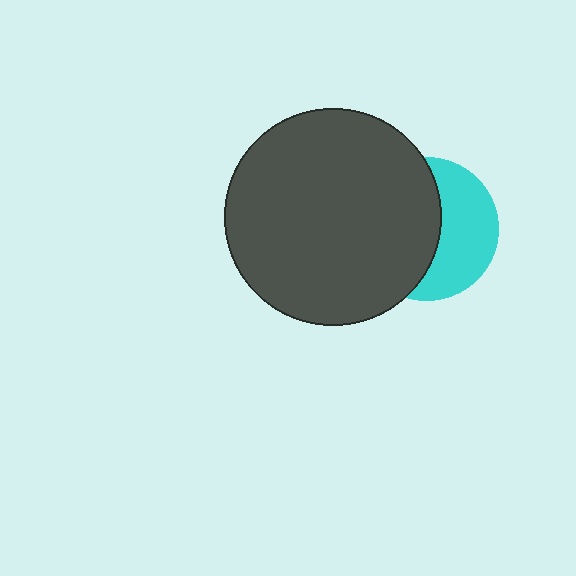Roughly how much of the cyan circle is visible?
A small part of it is visible (roughly 45%).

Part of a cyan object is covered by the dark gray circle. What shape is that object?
It is a circle.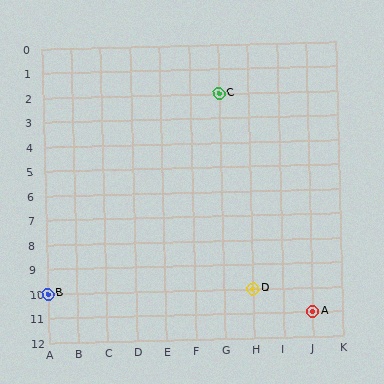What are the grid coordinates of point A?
Point A is at grid coordinates (J, 11).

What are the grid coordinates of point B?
Point B is at grid coordinates (A, 10).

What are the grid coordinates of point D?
Point D is at grid coordinates (H, 10).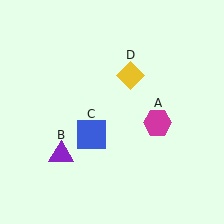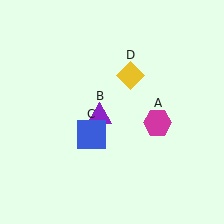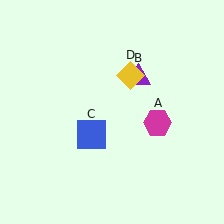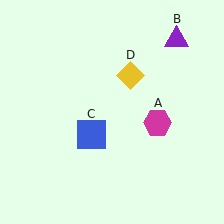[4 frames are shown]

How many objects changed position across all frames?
1 object changed position: purple triangle (object B).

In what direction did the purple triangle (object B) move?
The purple triangle (object B) moved up and to the right.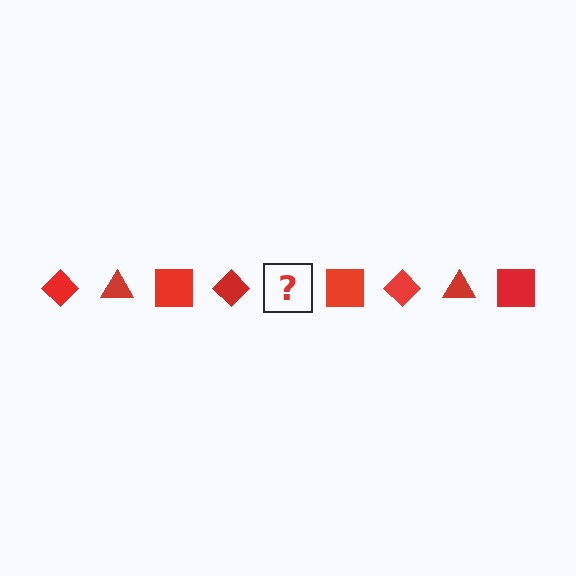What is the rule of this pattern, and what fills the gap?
The rule is that the pattern cycles through diamond, triangle, square shapes in red. The gap should be filled with a red triangle.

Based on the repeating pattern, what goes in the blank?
The blank should be a red triangle.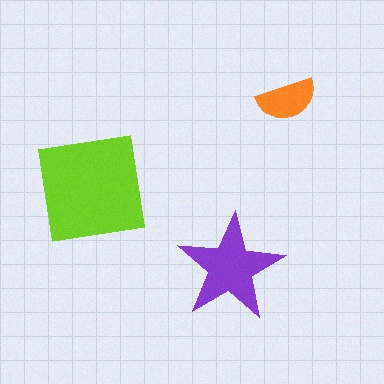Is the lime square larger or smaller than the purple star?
Larger.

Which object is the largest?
The lime square.